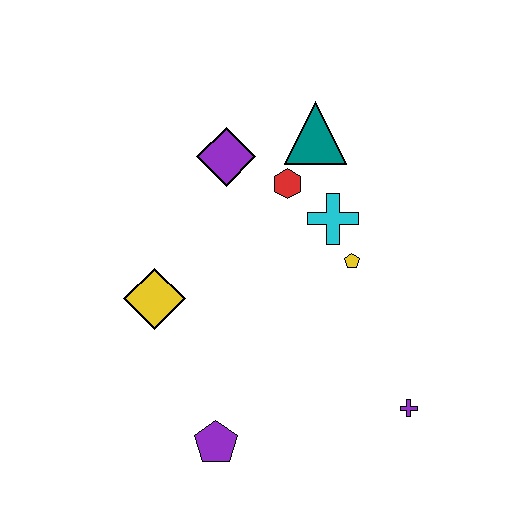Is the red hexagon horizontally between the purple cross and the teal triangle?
No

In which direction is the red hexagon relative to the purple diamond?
The red hexagon is to the right of the purple diamond.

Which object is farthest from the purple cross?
The purple diamond is farthest from the purple cross.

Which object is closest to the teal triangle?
The red hexagon is closest to the teal triangle.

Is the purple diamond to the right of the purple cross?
No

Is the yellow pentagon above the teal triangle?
No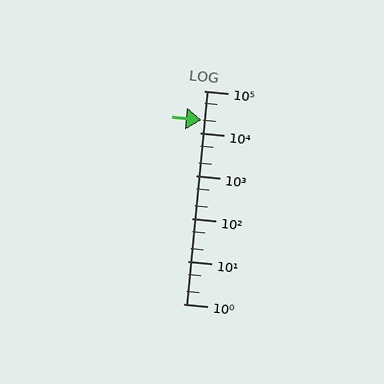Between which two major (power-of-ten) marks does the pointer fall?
The pointer is between 10000 and 100000.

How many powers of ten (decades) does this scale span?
The scale spans 5 decades, from 1 to 100000.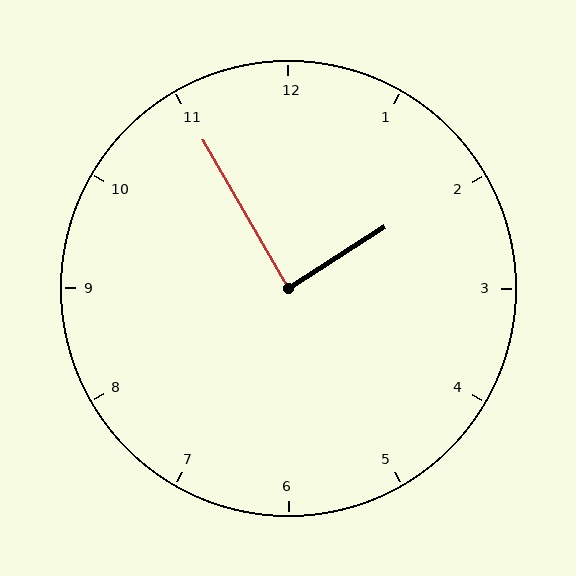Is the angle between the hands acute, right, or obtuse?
It is right.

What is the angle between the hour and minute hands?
Approximately 88 degrees.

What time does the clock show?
1:55.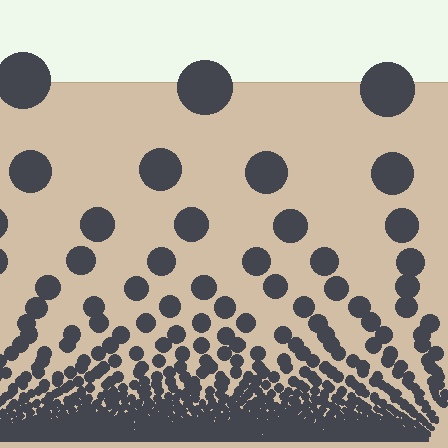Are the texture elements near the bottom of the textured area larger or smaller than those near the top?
Smaller. The gradient is inverted — elements near the bottom are smaller and denser.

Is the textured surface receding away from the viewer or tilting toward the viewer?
The surface appears to tilt toward the viewer. Texture elements get larger and sparser toward the top.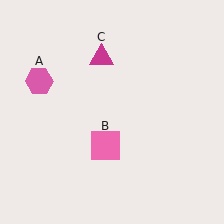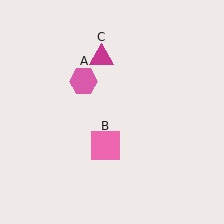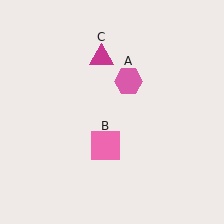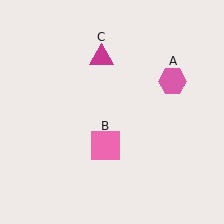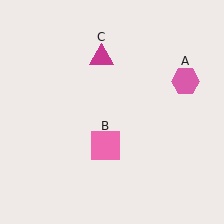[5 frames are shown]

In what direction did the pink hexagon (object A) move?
The pink hexagon (object A) moved right.